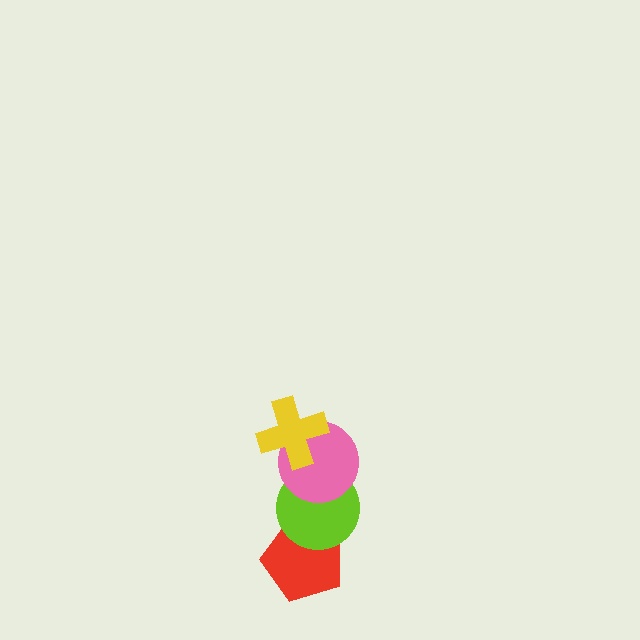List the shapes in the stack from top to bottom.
From top to bottom: the yellow cross, the pink circle, the lime circle, the red pentagon.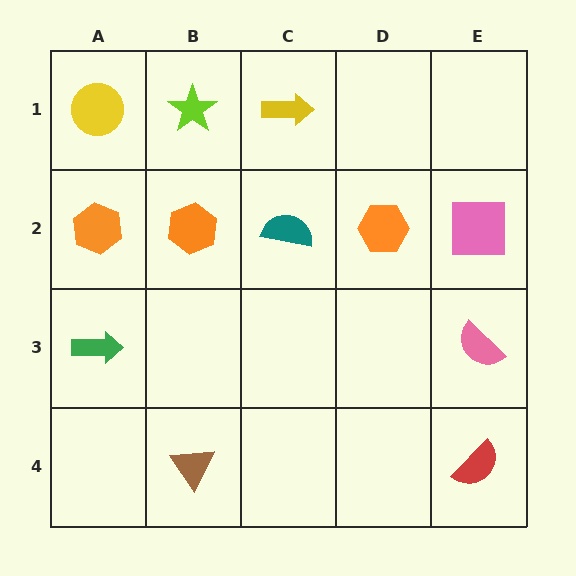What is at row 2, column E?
A pink square.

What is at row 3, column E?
A pink semicircle.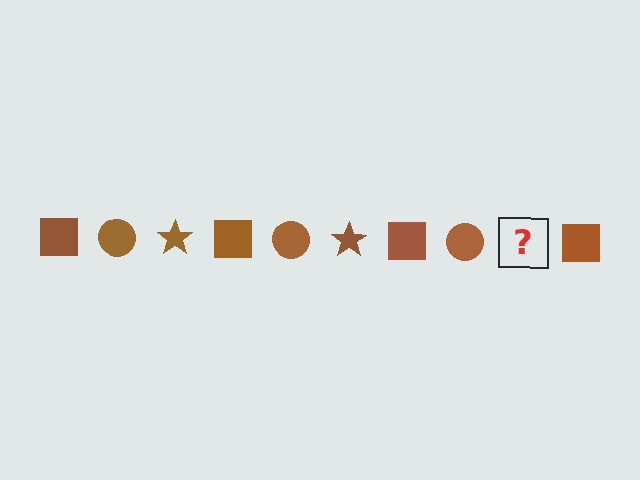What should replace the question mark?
The question mark should be replaced with a brown star.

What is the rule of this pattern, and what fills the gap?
The rule is that the pattern cycles through square, circle, star shapes in brown. The gap should be filled with a brown star.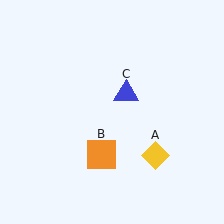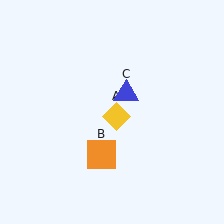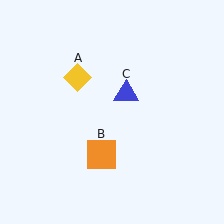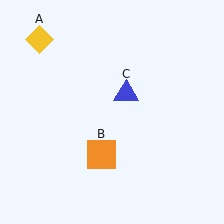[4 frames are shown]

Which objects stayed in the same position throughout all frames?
Orange square (object B) and blue triangle (object C) remained stationary.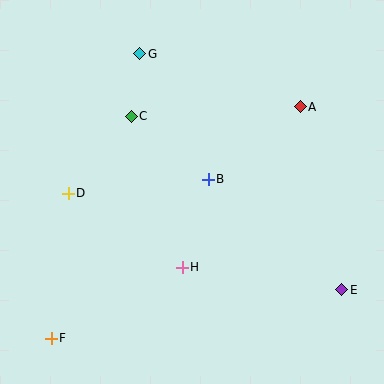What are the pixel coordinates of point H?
Point H is at (182, 267).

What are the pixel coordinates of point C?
Point C is at (131, 116).